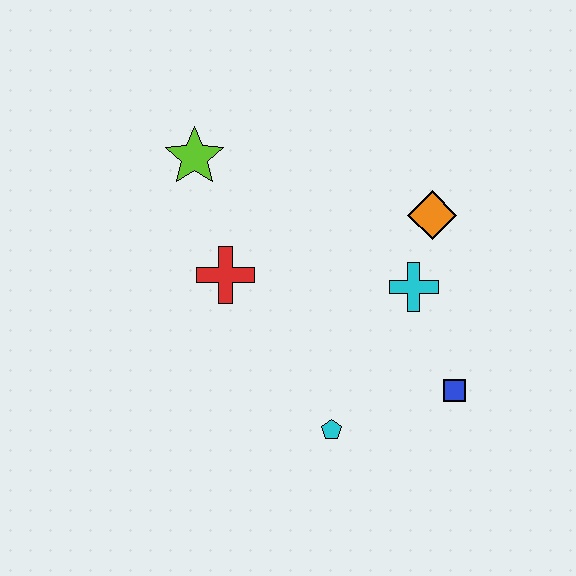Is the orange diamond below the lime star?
Yes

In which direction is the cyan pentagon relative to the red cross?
The cyan pentagon is below the red cross.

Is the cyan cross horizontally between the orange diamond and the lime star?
Yes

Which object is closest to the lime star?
The red cross is closest to the lime star.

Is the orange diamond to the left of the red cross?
No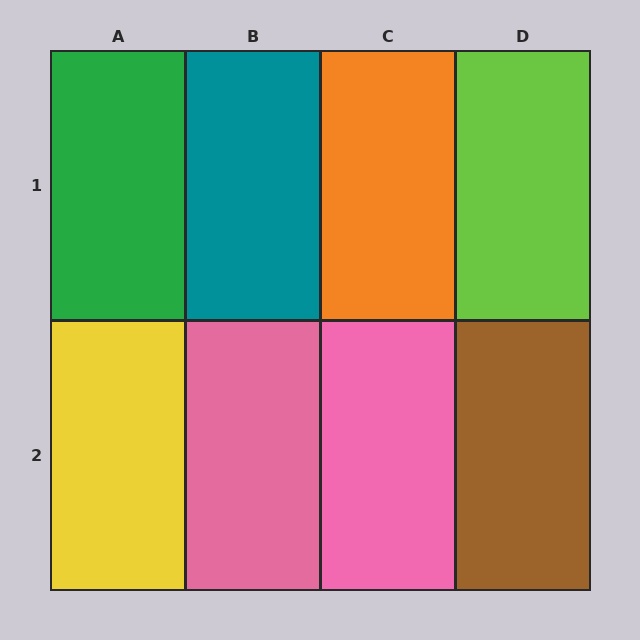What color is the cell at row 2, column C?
Pink.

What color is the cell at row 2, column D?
Brown.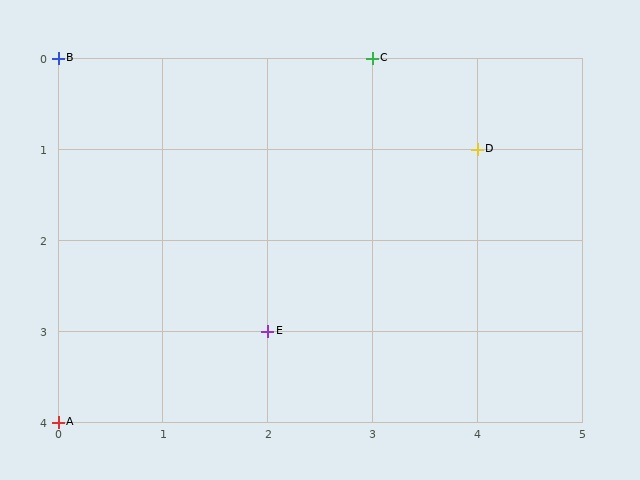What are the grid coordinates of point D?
Point D is at grid coordinates (4, 1).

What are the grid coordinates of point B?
Point B is at grid coordinates (0, 0).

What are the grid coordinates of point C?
Point C is at grid coordinates (3, 0).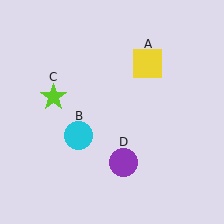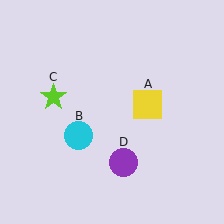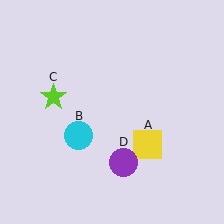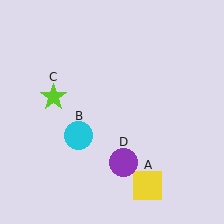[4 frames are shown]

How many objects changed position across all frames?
1 object changed position: yellow square (object A).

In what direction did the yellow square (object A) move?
The yellow square (object A) moved down.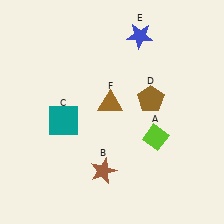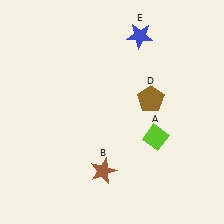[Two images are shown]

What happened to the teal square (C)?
The teal square (C) was removed in Image 2. It was in the bottom-left area of Image 1.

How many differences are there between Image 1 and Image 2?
There are 2 differences between the two images.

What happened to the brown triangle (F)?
The brown triangle (F) was removed in Image 2. It was in the top-left area of Image 1.